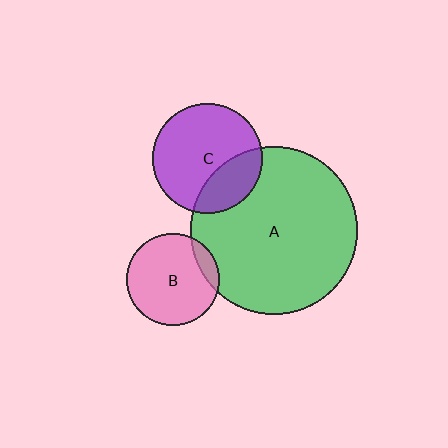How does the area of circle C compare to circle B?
Approximately 1.4 times.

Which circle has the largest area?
Circle A (green).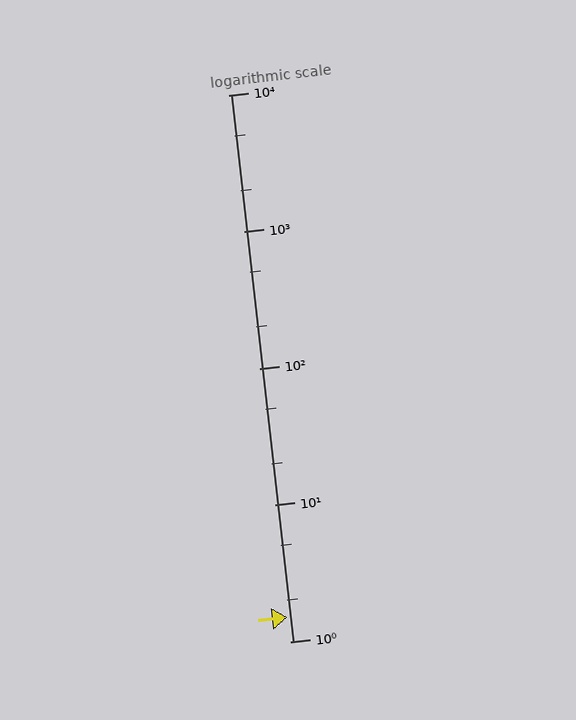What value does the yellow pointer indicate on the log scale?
The pointer indicates approximately 1.5.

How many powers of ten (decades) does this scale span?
The scale spans 4 decades, from 1 to 10000.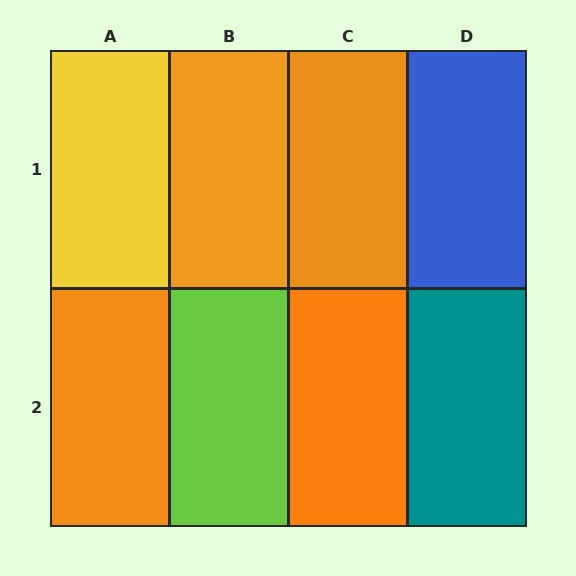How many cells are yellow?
1 cell is yellow.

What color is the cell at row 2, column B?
Lime.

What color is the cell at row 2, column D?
Teal.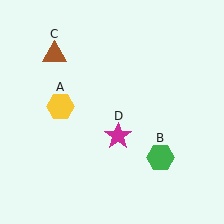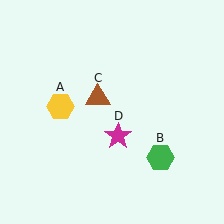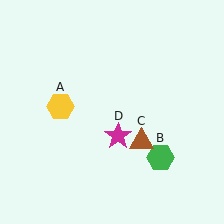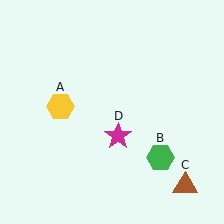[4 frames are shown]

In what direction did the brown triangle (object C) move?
The brown triangle (object C) moved down and to the right.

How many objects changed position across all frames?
1 object changed position: brown triangle (object C).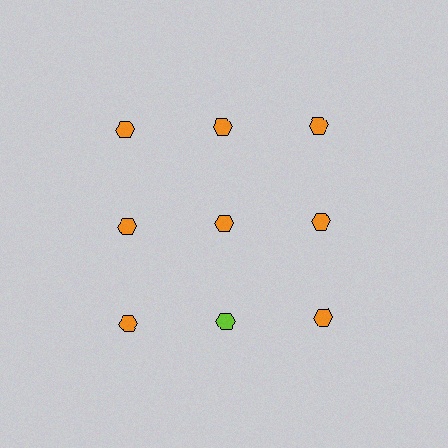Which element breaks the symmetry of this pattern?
The lime hexagon in the third row, second from left column breaks the symmetry. All other shapes are orange hexagons.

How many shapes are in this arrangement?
There are 9 shapes arranged in a grid pattern.